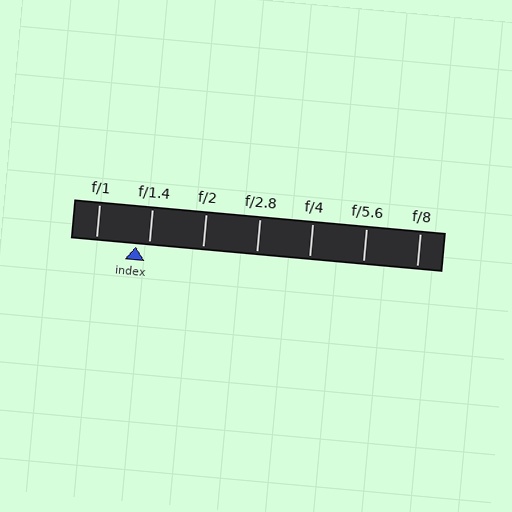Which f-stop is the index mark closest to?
The index mark is closest to f/1.4.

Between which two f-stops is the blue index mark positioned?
The index mark is between f/1 and f/1.4.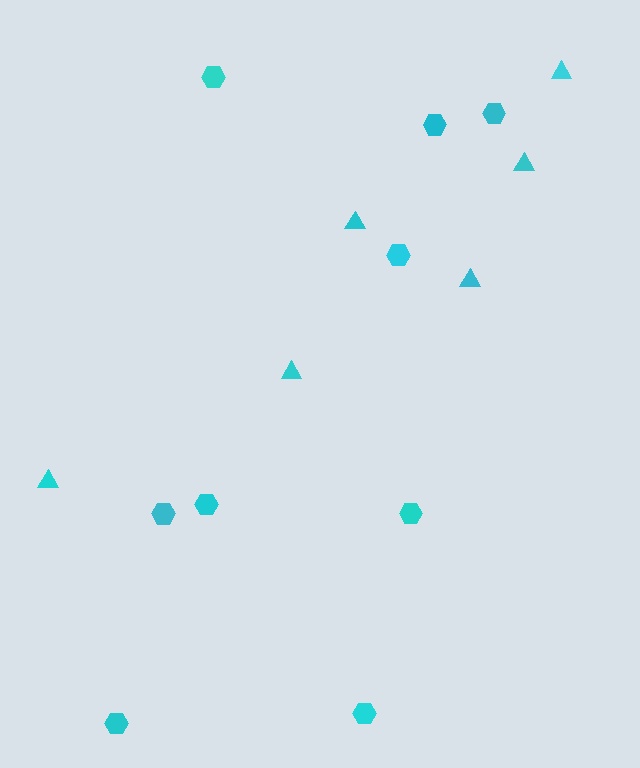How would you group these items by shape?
There are 2 groups: one group of triangles (6) and one group of hexagons (9).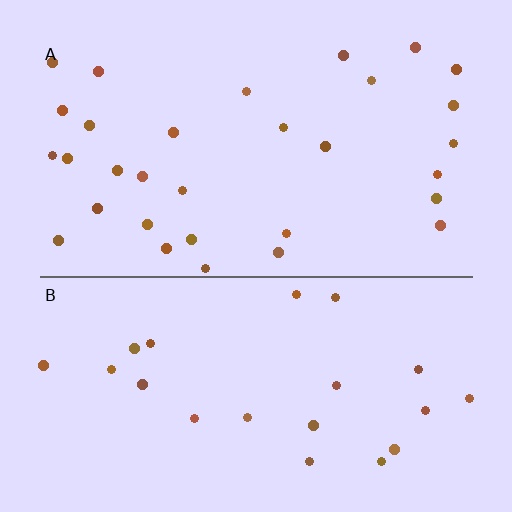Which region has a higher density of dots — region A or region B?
A (the top).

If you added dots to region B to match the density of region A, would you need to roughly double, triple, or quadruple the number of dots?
Approximately double.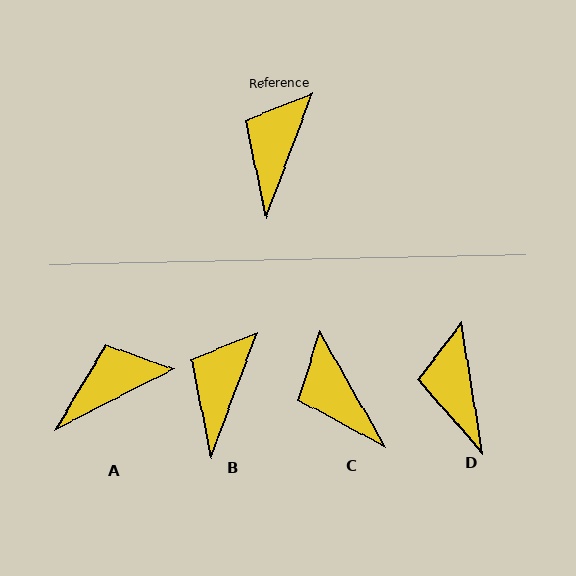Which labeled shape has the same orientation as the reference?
B.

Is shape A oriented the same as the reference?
No, it is off by about 43 degrees.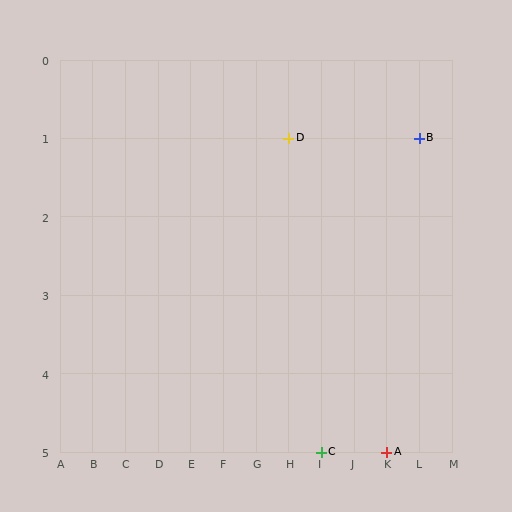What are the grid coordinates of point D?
Point D is at grid coordinates (H, 1).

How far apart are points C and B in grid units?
Points C and B are 3 columns and 4 rows apart (about 5.0 grid units diagonally).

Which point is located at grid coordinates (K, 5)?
Point A is at (K, 5).